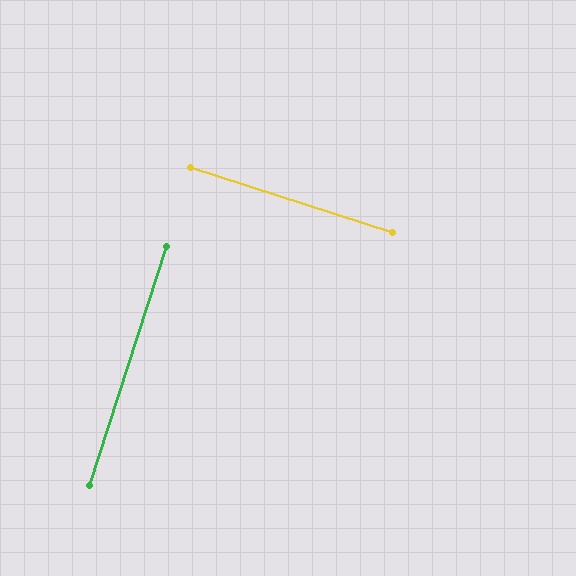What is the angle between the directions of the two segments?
Approximately 90 degrees.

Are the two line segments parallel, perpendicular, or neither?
Perpendicular — they meet at approximately 90°.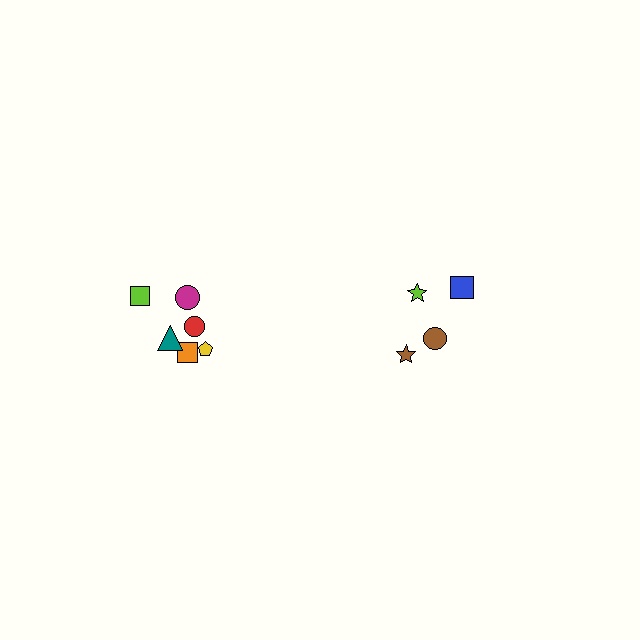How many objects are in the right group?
There are 4 objects.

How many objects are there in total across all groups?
There are 10 objects.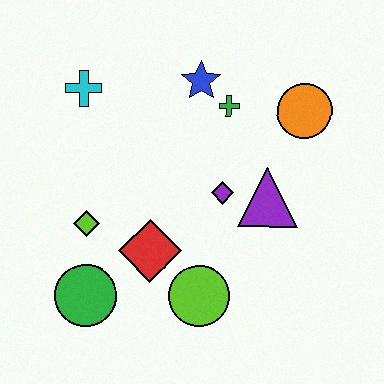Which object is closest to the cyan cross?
The blue star is closest to the cyan cross.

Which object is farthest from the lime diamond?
The orange circle is farthest from the lime diamond.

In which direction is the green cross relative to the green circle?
The green cross is above the green circle.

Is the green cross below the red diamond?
No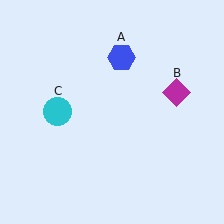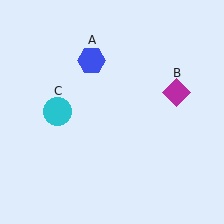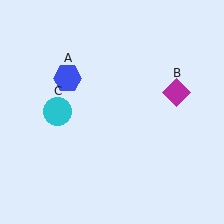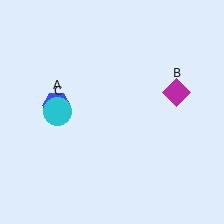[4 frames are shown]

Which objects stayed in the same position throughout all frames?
Magenta diamond (object B) and cyan circle (object C) remained stationary.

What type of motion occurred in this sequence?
The blue hexagon (object A) rotated counterclockwise around the center of the scene.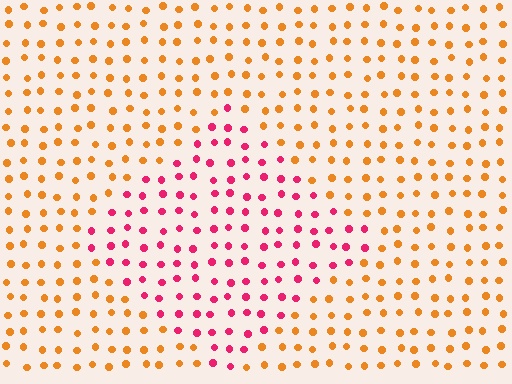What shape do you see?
I see a diamond.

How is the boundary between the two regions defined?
The boundary is defined purely by a slight shift in hue (about 54 degrees). Spacing, size, and orientation are identical on both sides.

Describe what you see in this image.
The image is filled with small orange elements in a uniform arrangement. A diamond-shaped region is visible where the elements are tinted to a slightly different hue, forming a subtle color boundary.